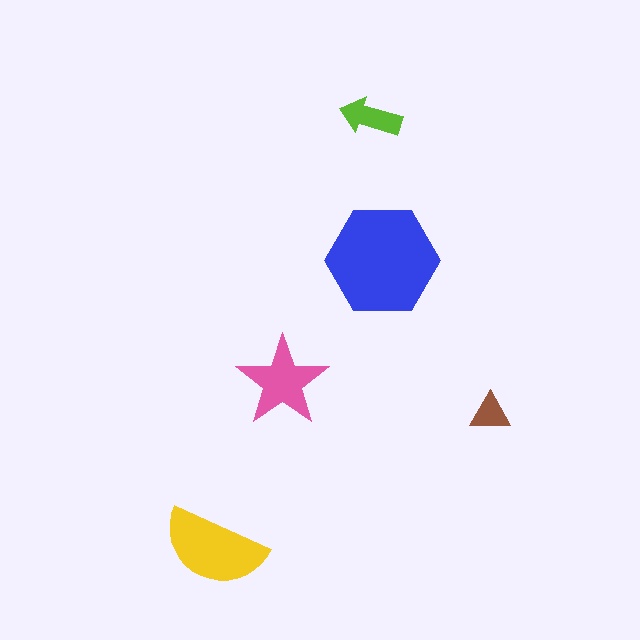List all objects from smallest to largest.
The brown triangle, the lime arrow, the pink star, the yellow semicircle, the blue hexagon.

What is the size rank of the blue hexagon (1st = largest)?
1st.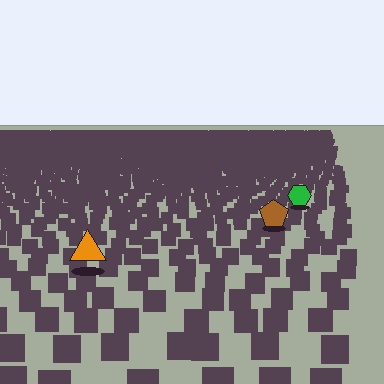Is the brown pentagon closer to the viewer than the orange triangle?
No. The orange triangle is closer — you can tell from the texture gradient: the ground texture is coarser near it.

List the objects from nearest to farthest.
From nearest to farthest: the orange triangle, the brown pentagon, the green hexagon.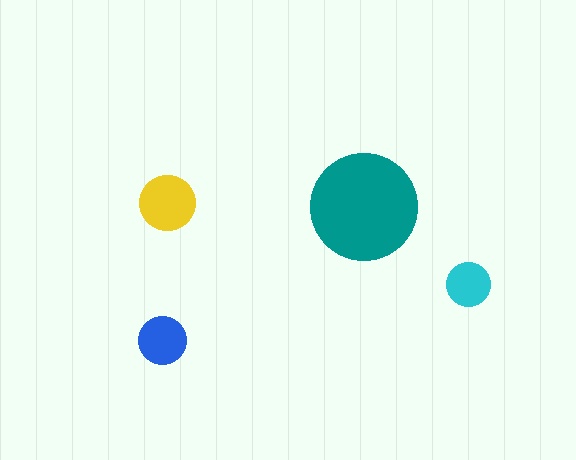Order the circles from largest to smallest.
the teal one, the yellow one, the blue one, the cyan one.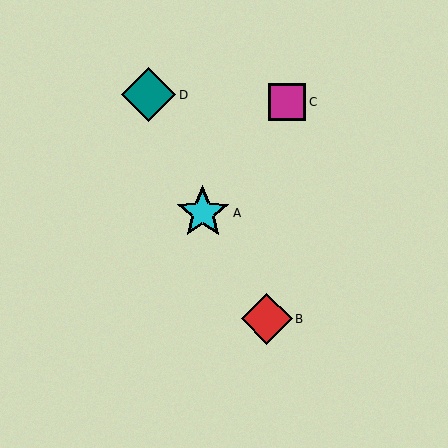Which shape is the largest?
The teal diamond (labeled D) is the largest.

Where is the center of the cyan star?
The center of the cyan star is at (203, 213).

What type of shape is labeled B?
Shape B is a red diamond.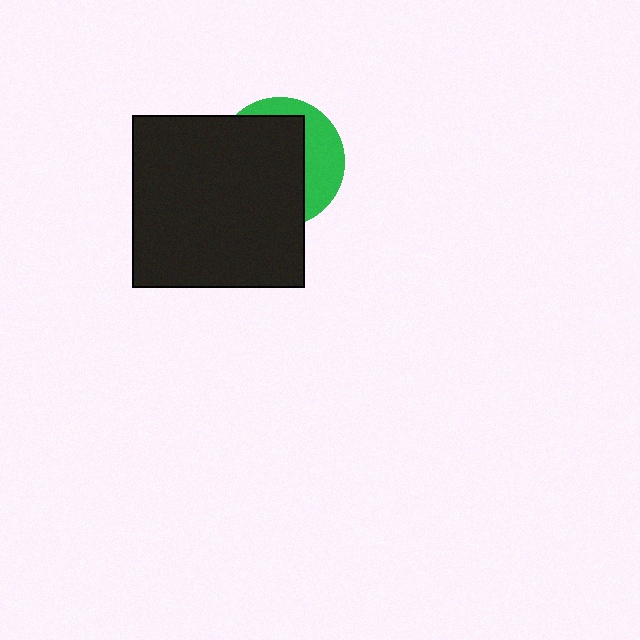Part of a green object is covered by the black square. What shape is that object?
It is a circle.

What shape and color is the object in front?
The object in front is a black square.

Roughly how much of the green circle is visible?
A small part of it is visible (roughly 33%).